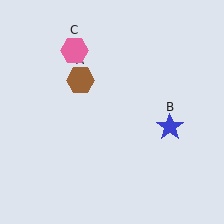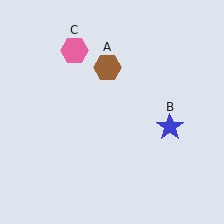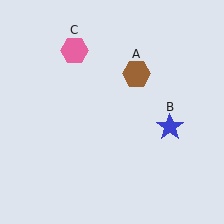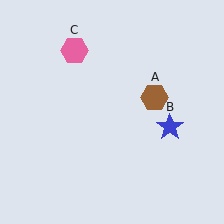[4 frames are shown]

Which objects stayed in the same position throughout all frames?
Blue star (object B) and pink hexagon (object C) remained stationary.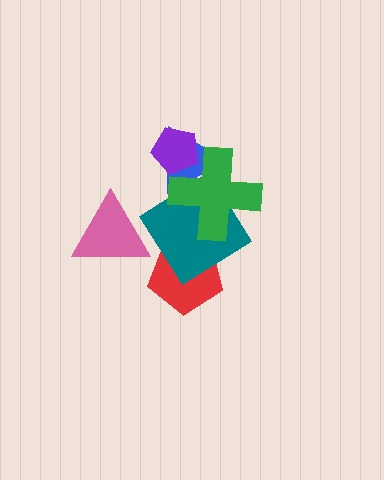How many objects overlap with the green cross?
3 objects overlap with the green cross.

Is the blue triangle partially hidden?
Yes, it is partially covered by another shape.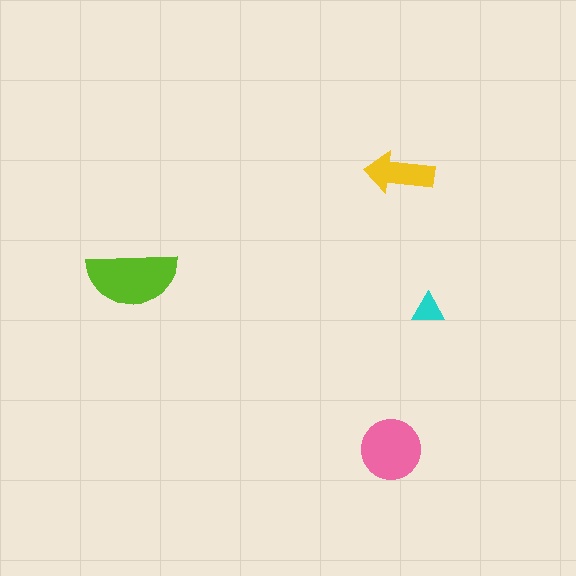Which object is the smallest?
The cyan triangle.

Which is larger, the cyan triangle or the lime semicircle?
The lime semicircle.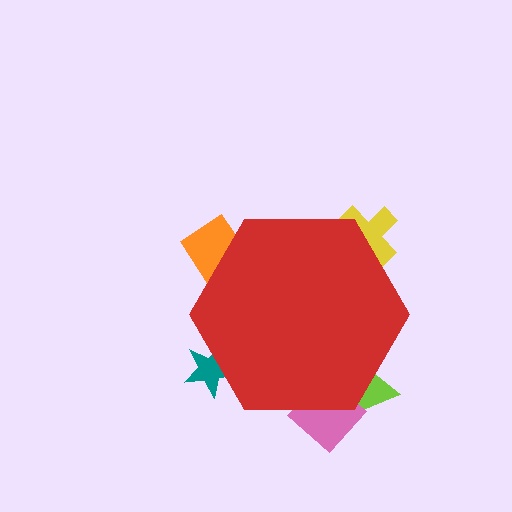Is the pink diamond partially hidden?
Yes, the pink diamond is partially hidden behind the red hexagon.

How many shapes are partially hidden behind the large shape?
5 shapes are partially hidden.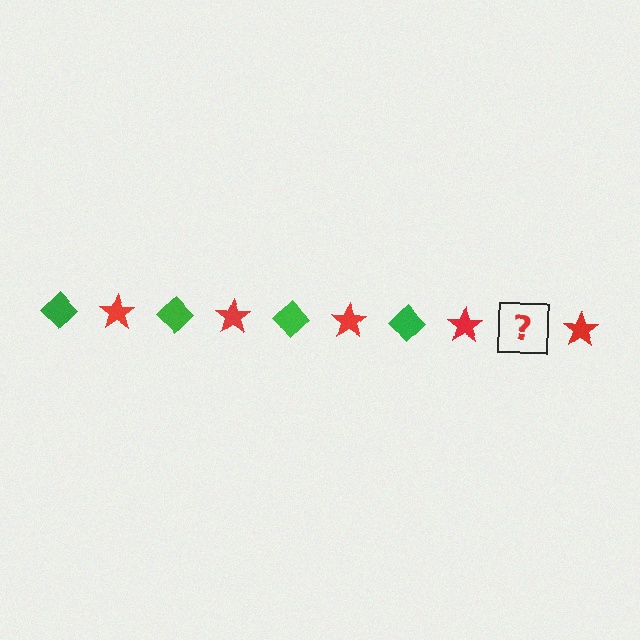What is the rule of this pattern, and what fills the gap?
The rule is that the pattern alternates between green diamond and red star. The gap should be filled with a green diamond.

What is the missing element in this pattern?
The missing element is a green diamond.